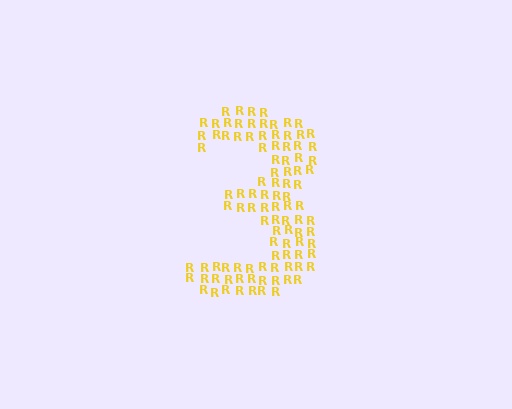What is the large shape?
The large shape is the digit 3.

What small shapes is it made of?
It is made of small letter R's.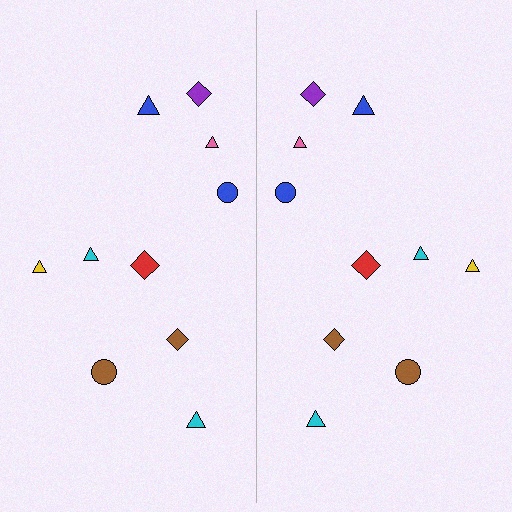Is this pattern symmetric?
Yes, this pattern has bilateral (reflection) symmetry.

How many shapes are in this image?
There are 20 shapes in this image.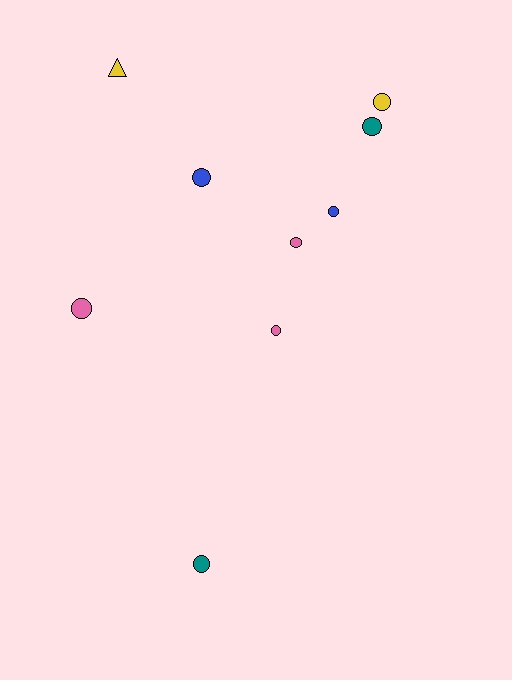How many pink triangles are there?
There are no pink triangles.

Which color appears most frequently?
Pink, with 3 objects.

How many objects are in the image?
There are 9 objects.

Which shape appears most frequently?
Circle, with 8 objects.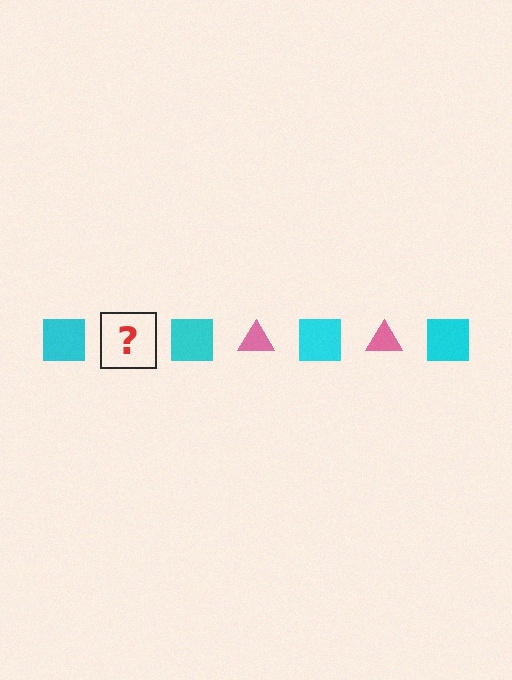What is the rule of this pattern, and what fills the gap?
The rule is that the pattern alternates between cyan square and pink triangle. The gap should be filled with a pink triangle.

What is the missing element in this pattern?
The missing element is a pink triangle.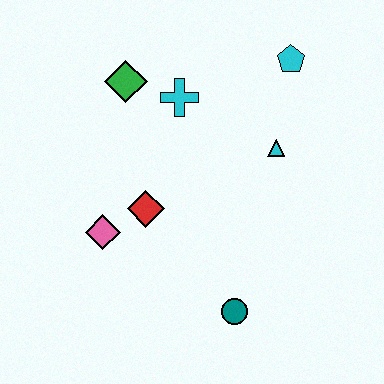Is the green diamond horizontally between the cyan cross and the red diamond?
No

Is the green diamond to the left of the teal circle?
Yes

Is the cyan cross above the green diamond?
No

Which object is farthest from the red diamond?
The cyan pentagon is farthest from the red diamond.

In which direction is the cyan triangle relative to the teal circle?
The cyan triangle is above the teal circle.